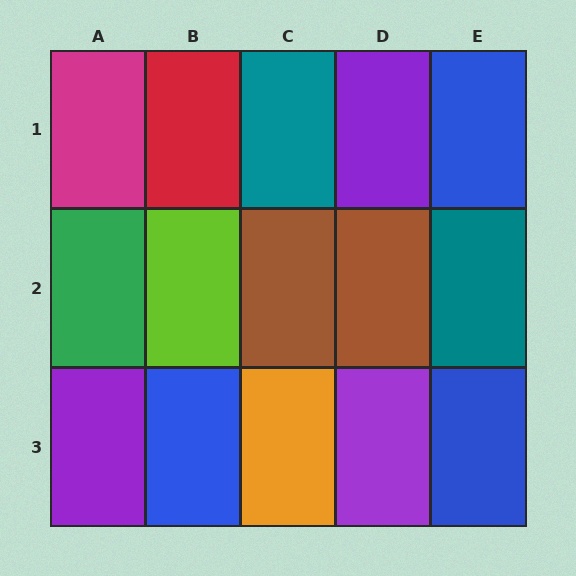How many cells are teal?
2 cells are teal.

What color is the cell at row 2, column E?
Teal.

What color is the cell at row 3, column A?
Purple.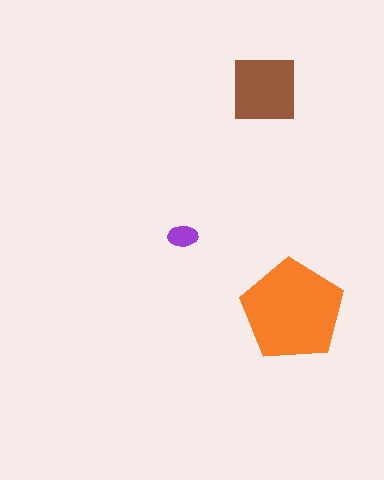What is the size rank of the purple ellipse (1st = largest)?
3rd.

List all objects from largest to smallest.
The orange pentagon, the brown square, the purple ellipse.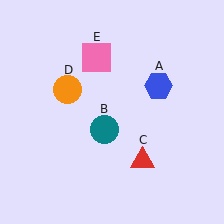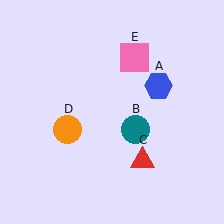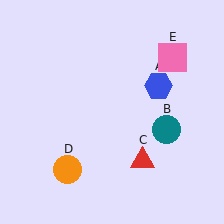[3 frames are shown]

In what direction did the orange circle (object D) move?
The orange circle (object D) moved down.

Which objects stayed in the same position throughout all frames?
Blue hexagon (object A) and red triangle (object C) remained stationary.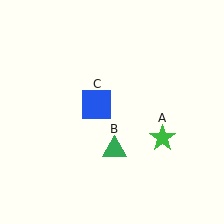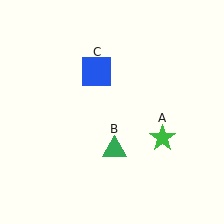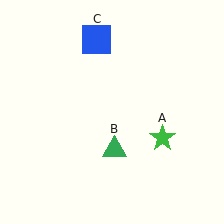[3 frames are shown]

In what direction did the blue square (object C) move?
The blue square (object C) moved up.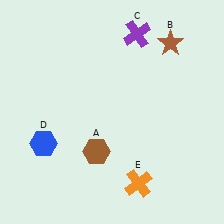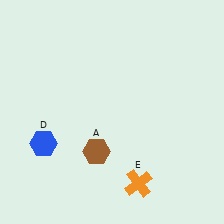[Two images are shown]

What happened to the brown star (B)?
The brown star (B) was removed in Image 2. It was in the top-right area of Image 1.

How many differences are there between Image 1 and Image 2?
There are 2 differences between the two images.